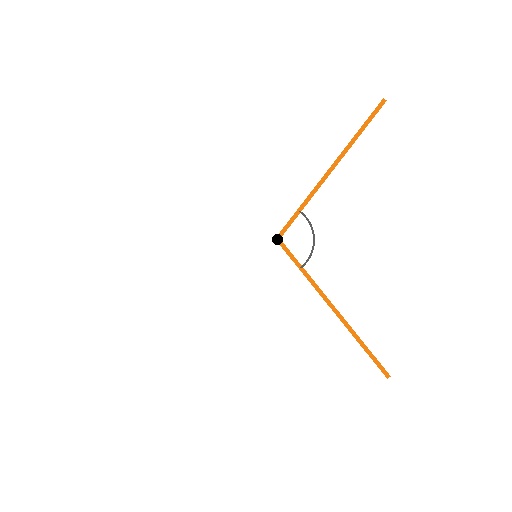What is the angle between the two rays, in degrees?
Approximately 104 degrees.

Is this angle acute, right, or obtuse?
It is obtuse.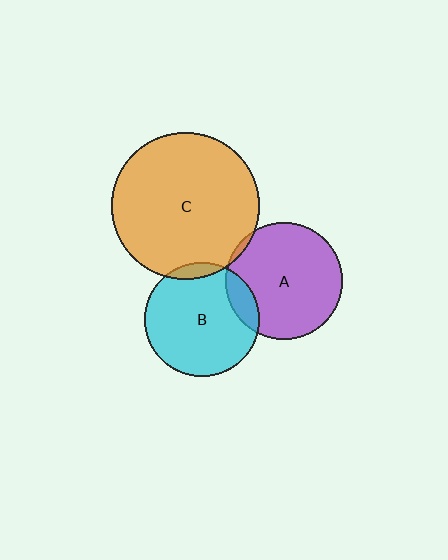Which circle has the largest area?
Circle C (orange).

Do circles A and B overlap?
Yes.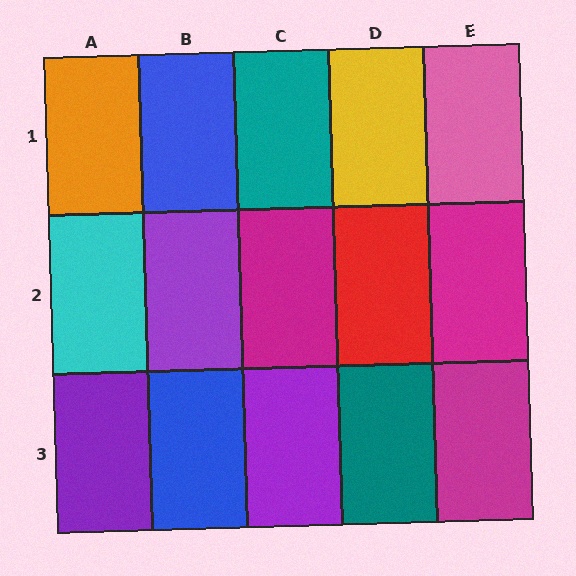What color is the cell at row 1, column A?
Orange.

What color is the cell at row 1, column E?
Pink.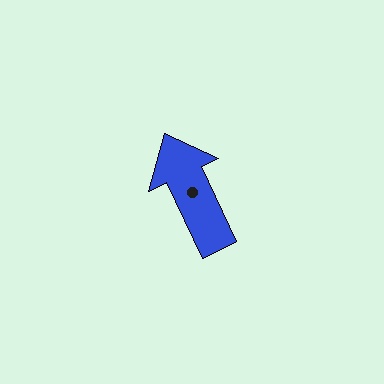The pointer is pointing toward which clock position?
Roughly 11 o'clock.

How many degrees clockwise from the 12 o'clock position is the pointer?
Approximately 335 degrees.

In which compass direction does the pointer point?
Northwest.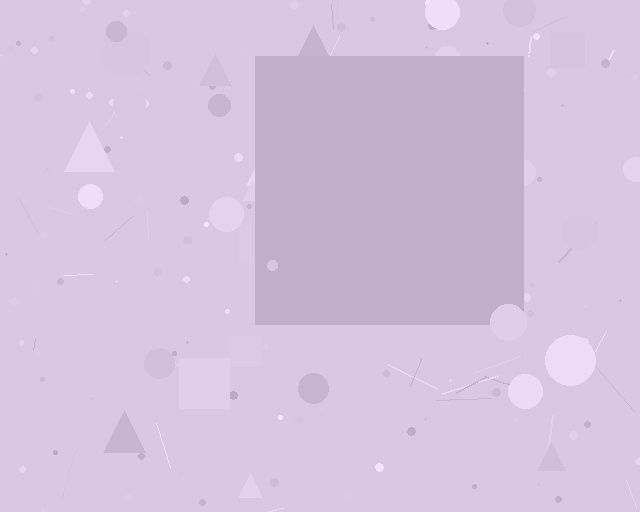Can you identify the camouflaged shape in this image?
The camouflaged shape is a square.